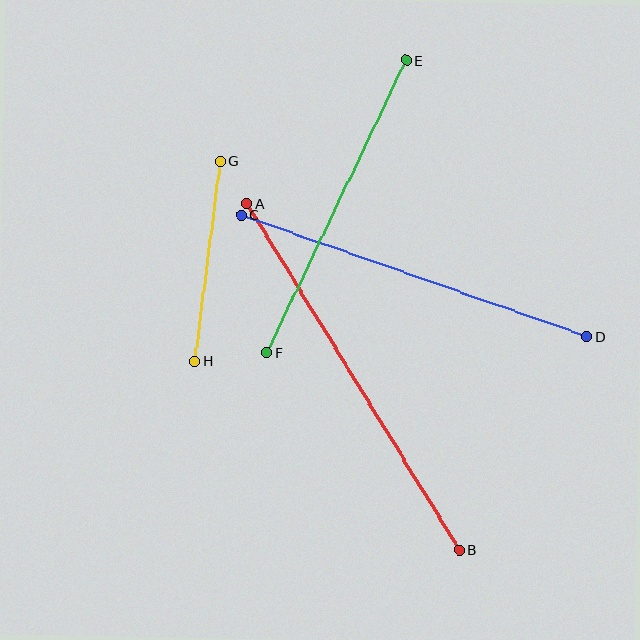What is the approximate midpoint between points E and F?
The midpoint is at approximately (337, 206) pixels.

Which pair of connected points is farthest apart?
Points A and B are farthest apart.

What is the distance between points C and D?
The distance is approximately 366 pixels.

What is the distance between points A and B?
The distance is approximately 406 pixels.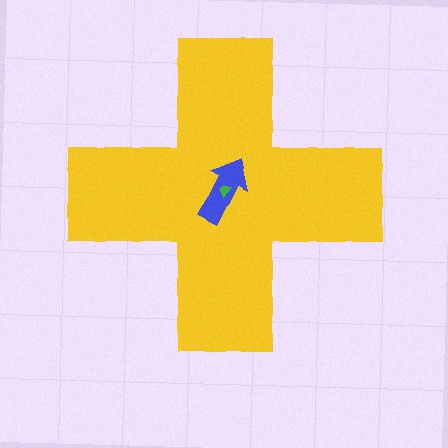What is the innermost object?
The green trapezoid.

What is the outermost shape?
The yellow cross.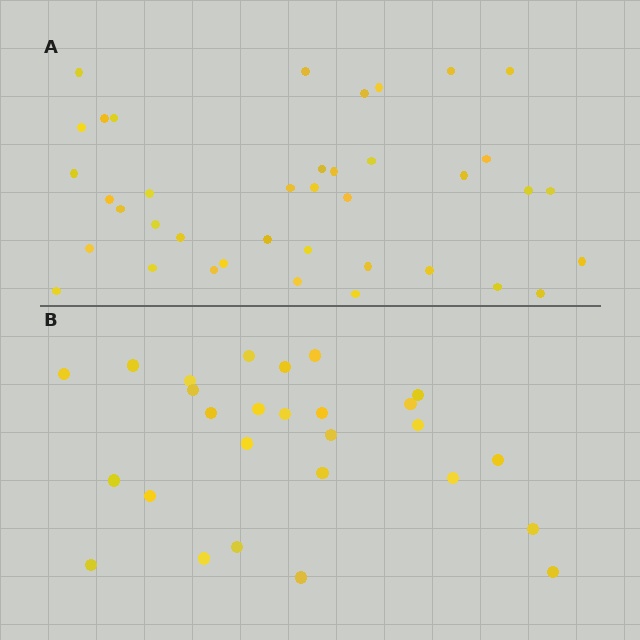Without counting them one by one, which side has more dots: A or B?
Region A (the top region) has more dots.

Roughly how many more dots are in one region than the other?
Region A has roughly 12 or so more dots than region B.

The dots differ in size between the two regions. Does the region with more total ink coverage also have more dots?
No. Region B has more total ink coverage because its dots are larger, but region A actually contains more individual dots. Total area can be misleading — the number of items is what matters here.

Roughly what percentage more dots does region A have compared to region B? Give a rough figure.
About 45% more.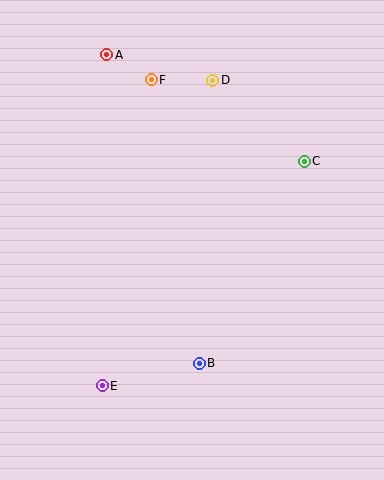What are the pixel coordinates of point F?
Point F is at (151, 80).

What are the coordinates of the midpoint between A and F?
The midpoint between A and F is at (129, 67).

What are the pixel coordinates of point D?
Point D is at (213, 80).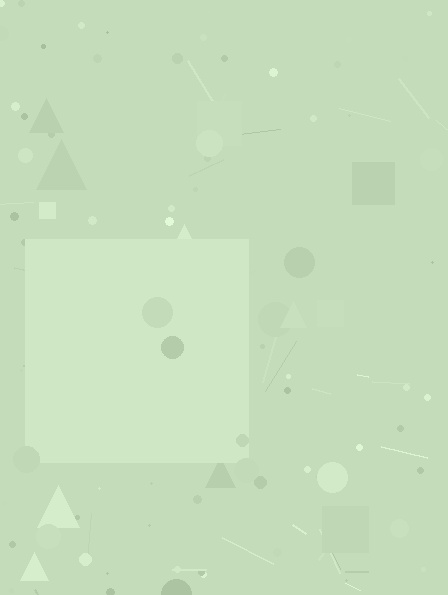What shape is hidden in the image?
A square is hidden in the image.